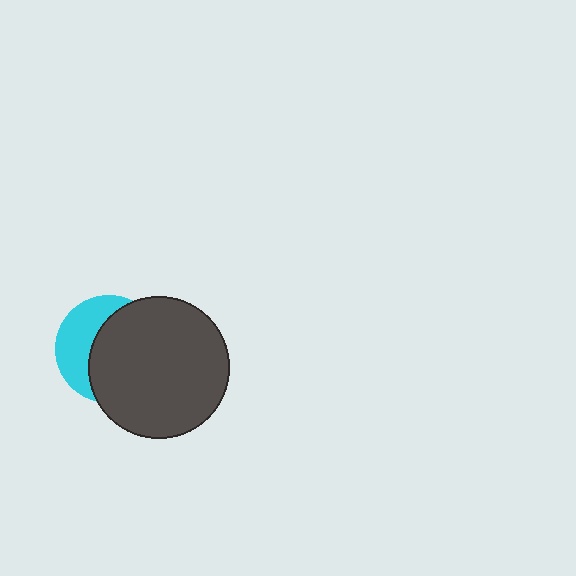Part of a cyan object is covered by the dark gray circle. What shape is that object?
It is a circle.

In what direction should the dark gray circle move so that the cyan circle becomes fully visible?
The dark gray circle should move right. That is the shortest direction to clear the overlap and leave the cyan circle fully visible.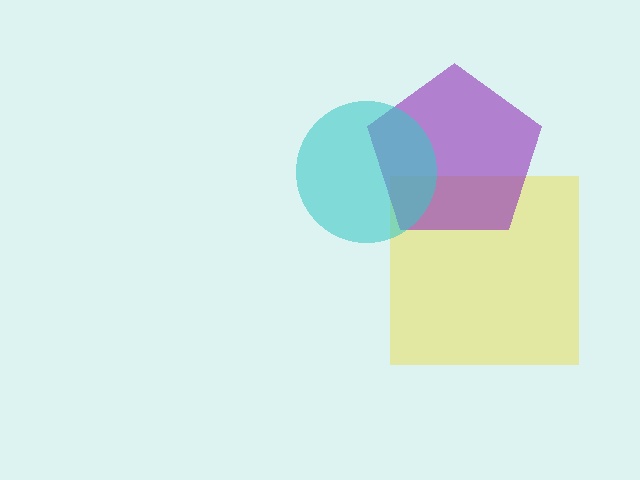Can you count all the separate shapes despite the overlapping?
Yes, there are 3 separate shapes.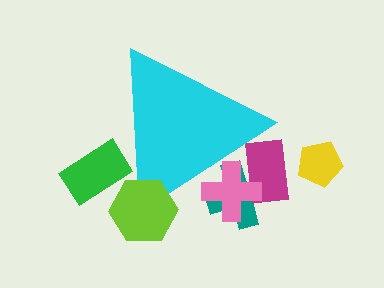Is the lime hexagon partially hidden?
No, the lime hexagon is fully visible.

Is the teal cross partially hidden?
Yes, the teal cross is partially hidden behind the cyan triangle.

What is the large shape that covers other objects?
A cyan triangle.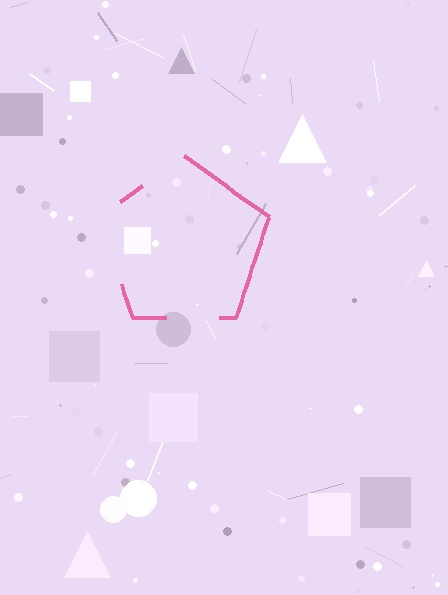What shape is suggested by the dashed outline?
The dashed outline suggests a pentagon.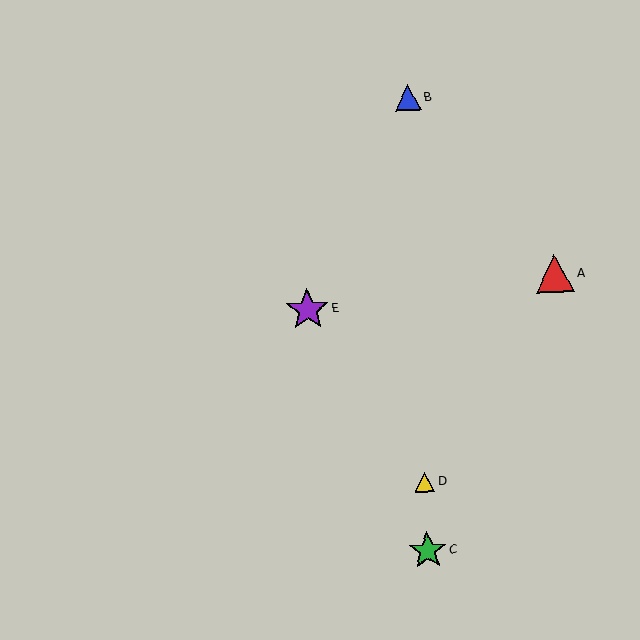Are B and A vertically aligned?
No, B is at x≈408 and A is at x≈555.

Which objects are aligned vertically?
Objects B, C, D are aligned vertically.